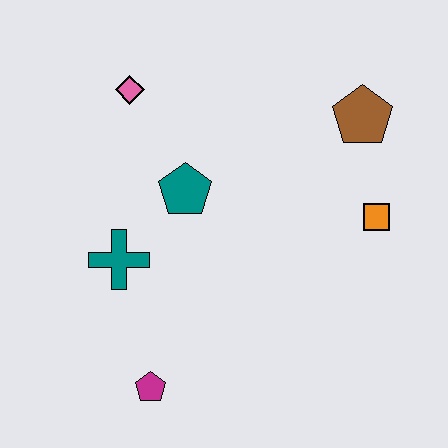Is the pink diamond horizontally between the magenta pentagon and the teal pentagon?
No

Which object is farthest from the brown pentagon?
The magenta pentagon is farthest from the brown pentagon.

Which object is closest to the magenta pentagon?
The teal cross is closest to the magenta pentagon.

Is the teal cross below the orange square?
Yes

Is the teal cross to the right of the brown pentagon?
No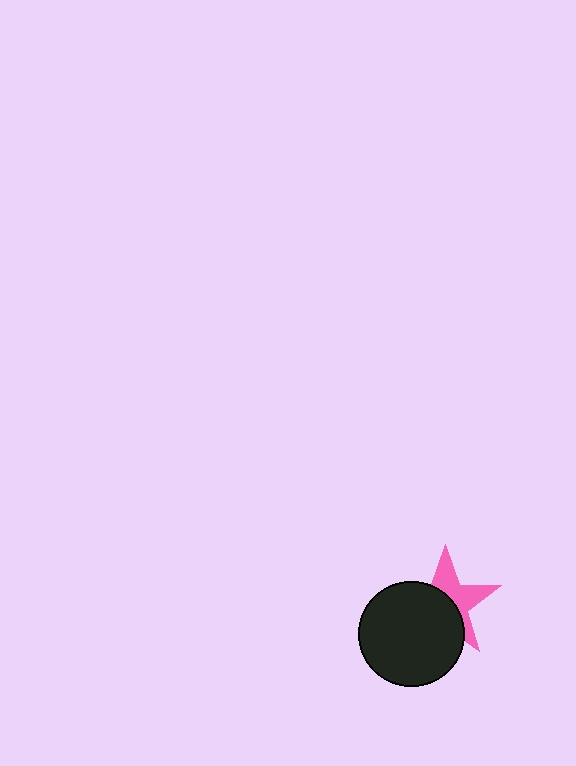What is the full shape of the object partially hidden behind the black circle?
The partially hidden object is a pink star.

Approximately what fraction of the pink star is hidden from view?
Roughly 56% of the pink star is hidden behind the black circle.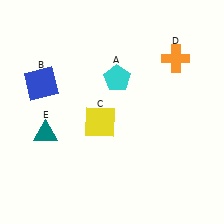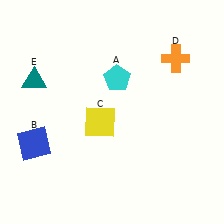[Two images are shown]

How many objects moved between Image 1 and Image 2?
2 objects moved between the two images.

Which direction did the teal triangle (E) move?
The teal triangle (E) moved up.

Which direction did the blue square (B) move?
The blue square (B) moved down.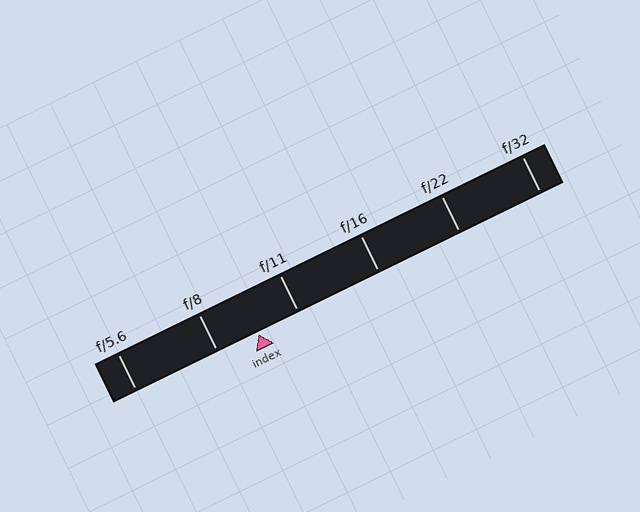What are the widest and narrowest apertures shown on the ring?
The widest aperture shown is f/5.6 and the narrowest is f/32.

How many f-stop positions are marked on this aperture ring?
There are 6 f-stop positions marked.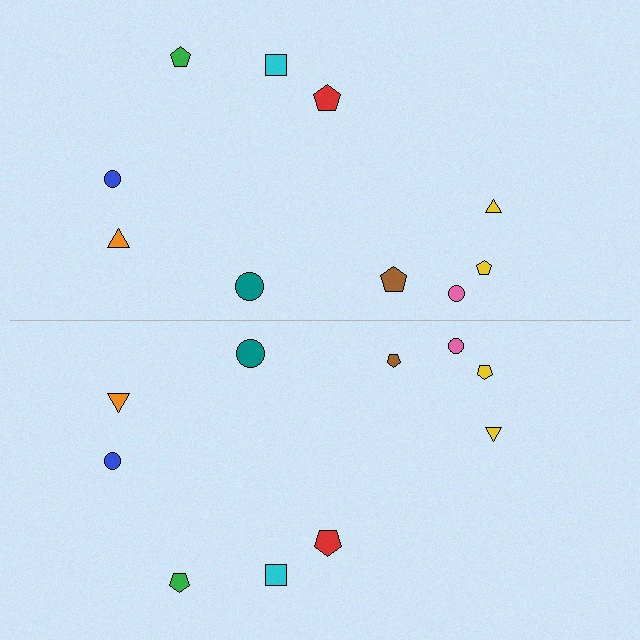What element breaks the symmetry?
The brown pentagon on the bottom side has a different size than its mirror counterpart.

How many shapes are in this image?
There are 20 shapes in this image.